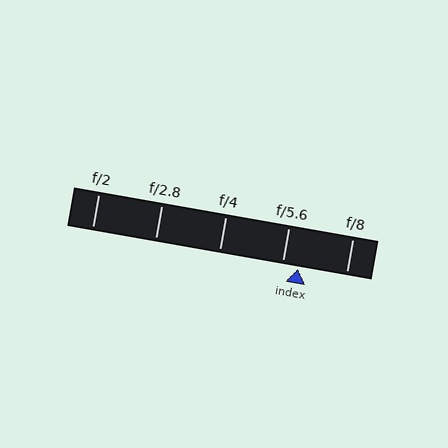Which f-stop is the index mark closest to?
The index mark is closest to f/5.6.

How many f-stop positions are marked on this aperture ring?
There are 5 f-stop positions marked.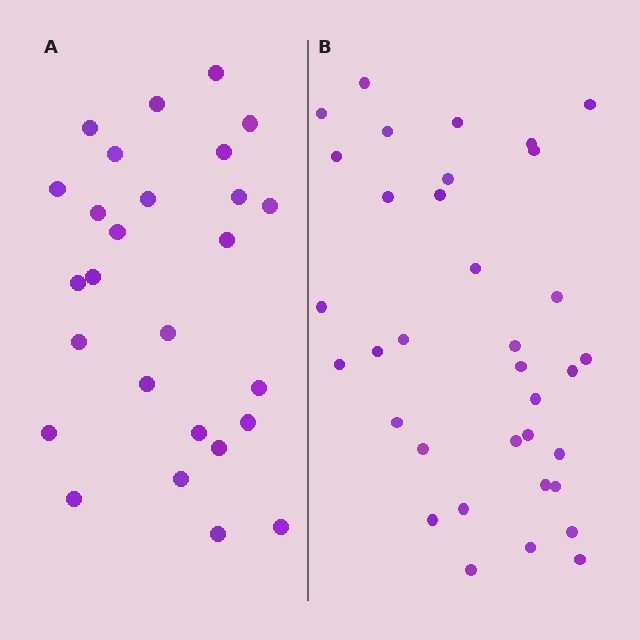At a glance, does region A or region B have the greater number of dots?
Region B (the right region) has more dots.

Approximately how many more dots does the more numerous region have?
Region B has roughly 8 or so more dots than region A.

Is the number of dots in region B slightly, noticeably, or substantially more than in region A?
Region B has noticeably more, but not dramatically so. The ratio is roughly 1.3 to 1.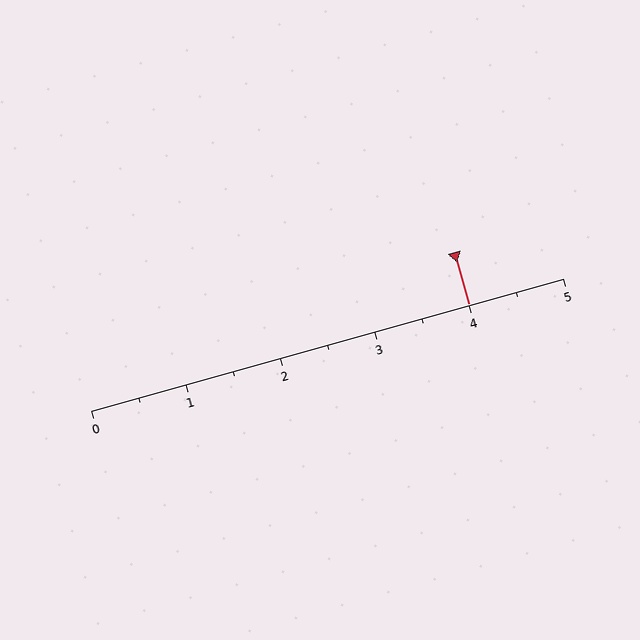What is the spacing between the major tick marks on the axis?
The major ticks are spaced 1 apart.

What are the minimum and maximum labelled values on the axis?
The axis runs from 0 to 5.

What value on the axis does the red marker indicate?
The marker indicates approximately 4.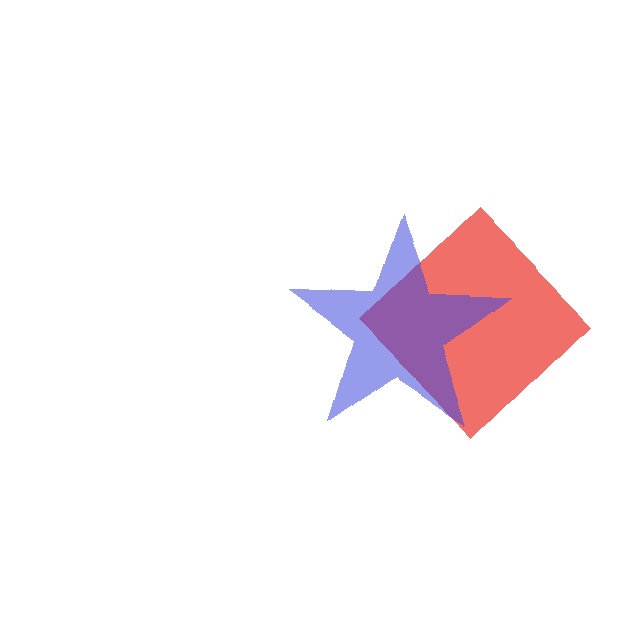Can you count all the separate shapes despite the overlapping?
Yes, there are 2 separate shapes.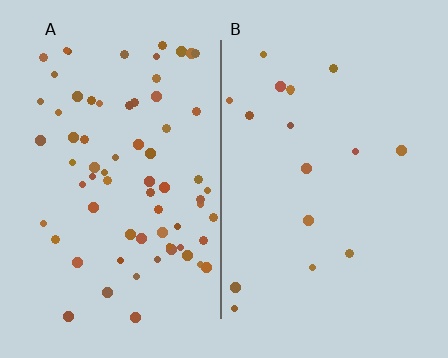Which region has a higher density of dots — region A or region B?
A (the left).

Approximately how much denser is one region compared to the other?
Approximately 4.1× — region A over region B.